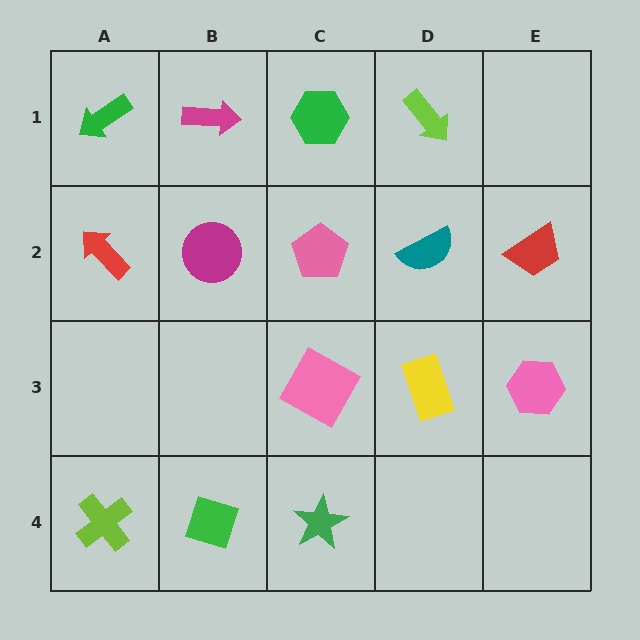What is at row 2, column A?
A red arrow.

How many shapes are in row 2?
5 shapes.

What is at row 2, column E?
A red trapezoid.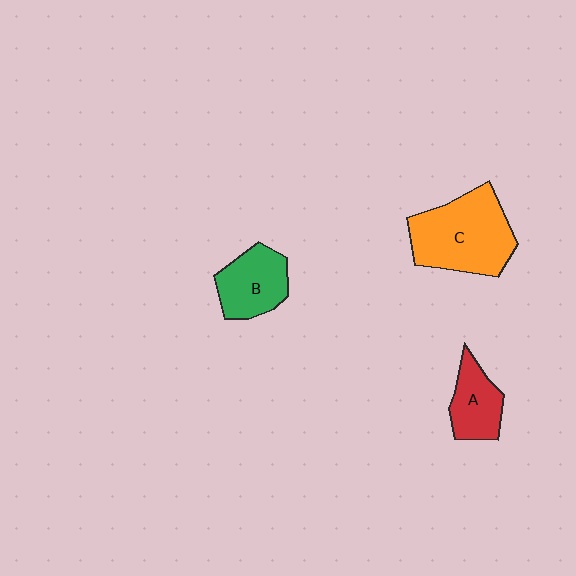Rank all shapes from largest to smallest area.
From largest to smallest: C (orange), B (green), A (red).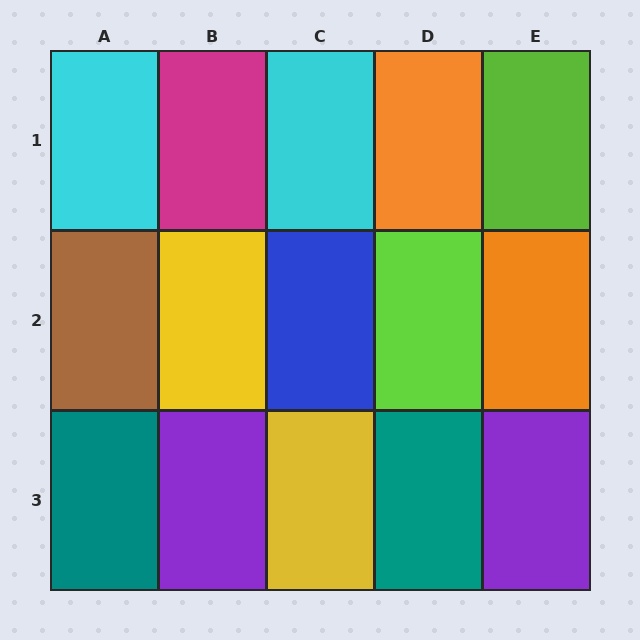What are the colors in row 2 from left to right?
Brown, yellow, blue, lime, orange.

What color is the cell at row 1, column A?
Cyan.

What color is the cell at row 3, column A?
Teal.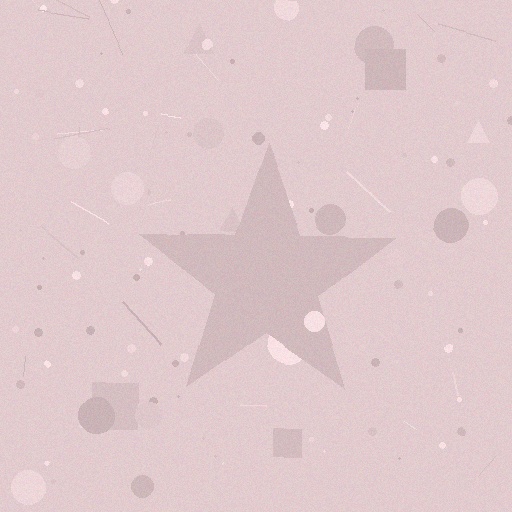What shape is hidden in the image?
A star is hidden in the image.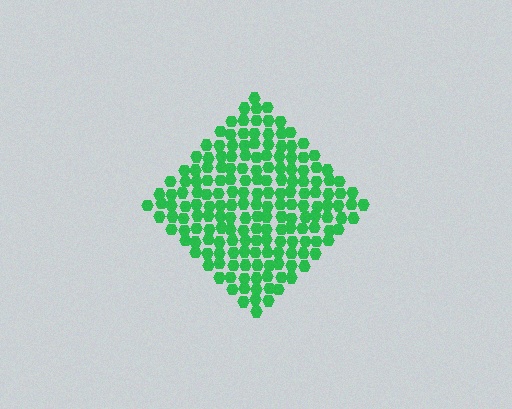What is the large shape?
The large shape is a diamond.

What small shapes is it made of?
It is made of small hexagons.